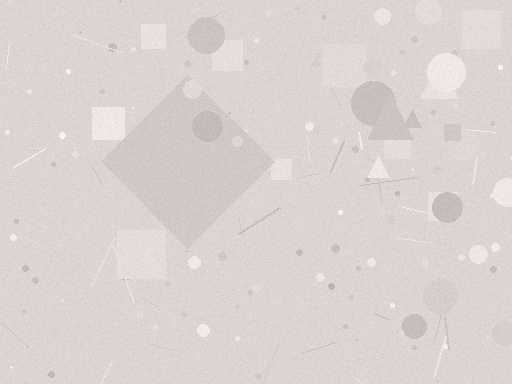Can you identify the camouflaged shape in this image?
The camouflaged shape is a diamond.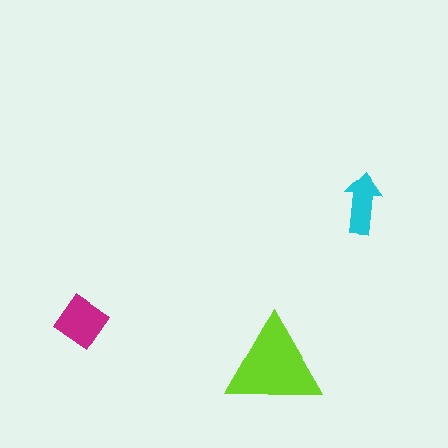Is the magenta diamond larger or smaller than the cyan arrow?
Larger.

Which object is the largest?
The lime triangle.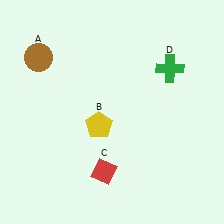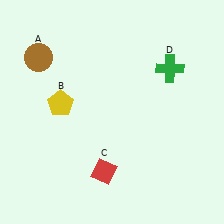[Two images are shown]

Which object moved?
The yellow pentagon (B) moved left.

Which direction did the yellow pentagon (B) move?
The yellow pentagon (B) moved left.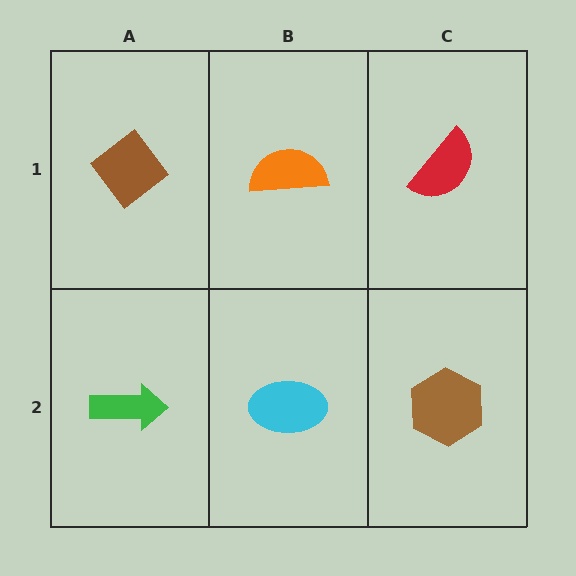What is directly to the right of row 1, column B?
A red semicircle.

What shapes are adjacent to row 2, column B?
An orange semicircle (row 1, column B), a green arrow (row 2, column A), a brown hexagon (row 2, column C).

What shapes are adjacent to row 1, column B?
A cyan ellipse (row 2, column B), a brown diamond (row 1, column A), a red semicircle (row 1, column C).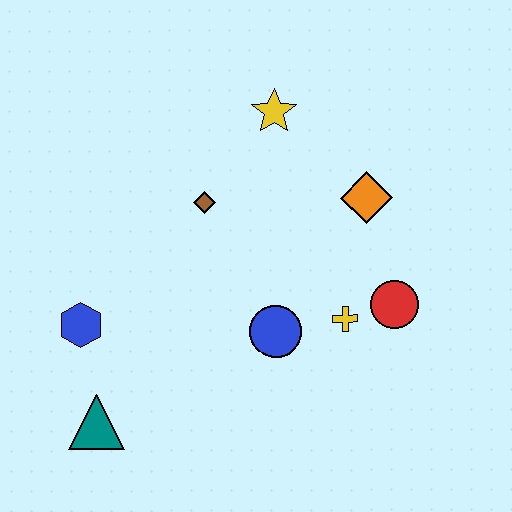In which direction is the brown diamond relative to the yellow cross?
The brown diamond is to the left of the yellow cross.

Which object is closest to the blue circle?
The yellow cross is closest to the blue circle.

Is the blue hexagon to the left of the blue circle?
Yes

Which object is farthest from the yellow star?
The teal triangle is farthest from the yellow star.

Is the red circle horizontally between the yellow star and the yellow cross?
No